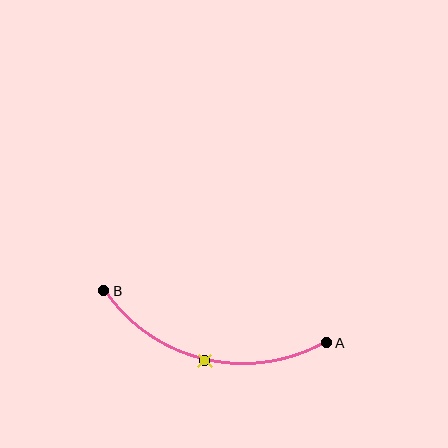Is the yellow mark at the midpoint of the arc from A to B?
Yes. The yellow mark lies on the arc at equal arc-length from both A and B — it is the arc midpoint.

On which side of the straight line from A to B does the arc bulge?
The arc bulges below the straight line connecting A and B.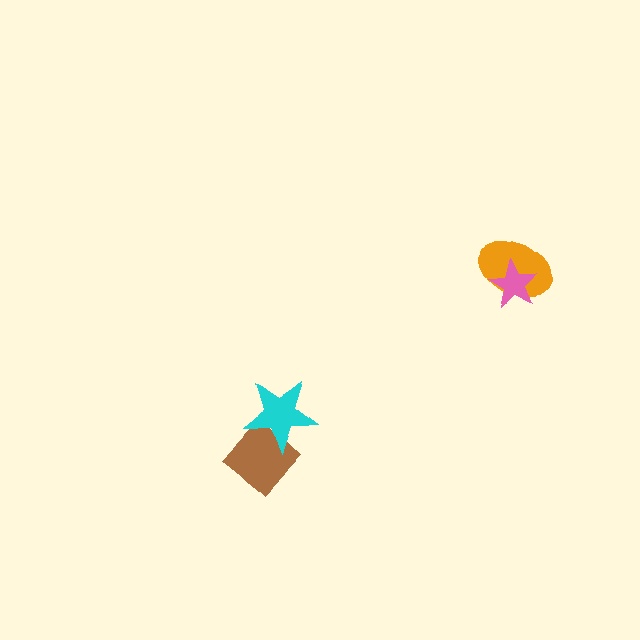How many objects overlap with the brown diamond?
1 object overlaps with the brown diamond.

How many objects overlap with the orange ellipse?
1 object overlaps with the orange ellipse.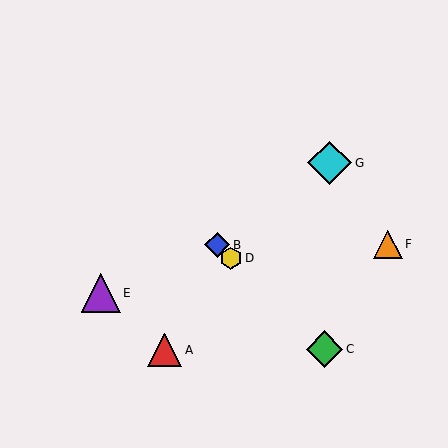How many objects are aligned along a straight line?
3 objects (B, C, D) are aligned along a straight line.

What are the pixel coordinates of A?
Object A is at (165, 350).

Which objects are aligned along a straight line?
Objects B, C, D are aligned along a straight line.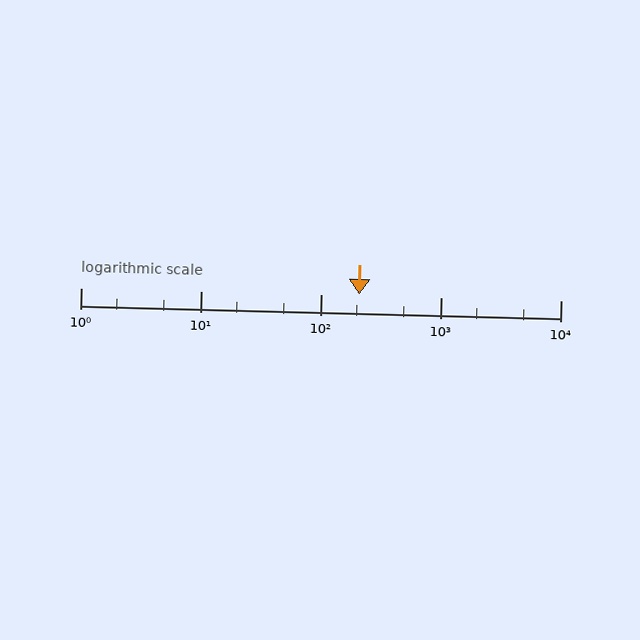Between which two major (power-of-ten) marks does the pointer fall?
The pointer is between 100 and 1000.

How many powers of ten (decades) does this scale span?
The scale spans 4 decades, from 1 to 10000.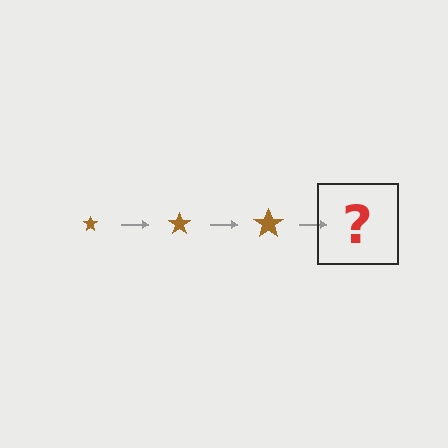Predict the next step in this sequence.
The next step is a brown star, larger than the previous one.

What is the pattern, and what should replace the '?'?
The pattern is that the star gets progressively larger each step. The '?' should be a brown star, larger than the previous one.